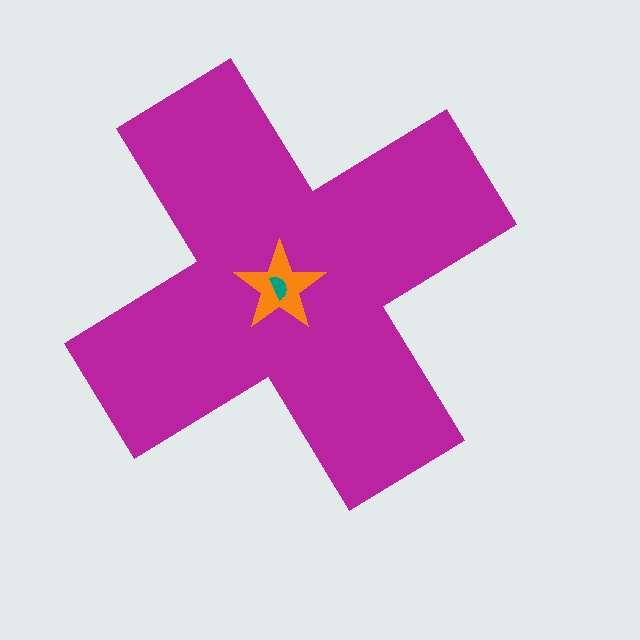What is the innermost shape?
The teal semicircle.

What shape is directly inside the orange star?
The teal semicircle.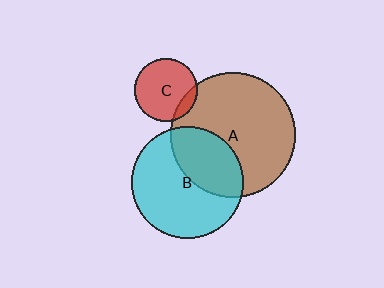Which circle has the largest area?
Circle A (brown).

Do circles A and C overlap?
Yes.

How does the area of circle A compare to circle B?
Approximately 1.2 times.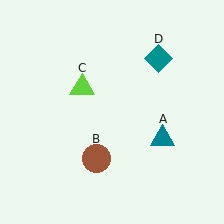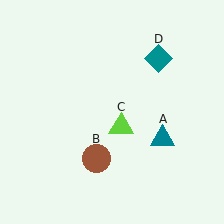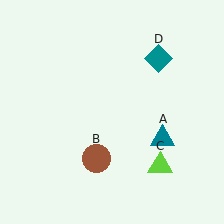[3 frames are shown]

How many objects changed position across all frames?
1 object changed position: lime triangle (object C).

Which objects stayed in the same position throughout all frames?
Teal triangle (object A) and brown circle (object B) and teal diamond (object D) remained stationary.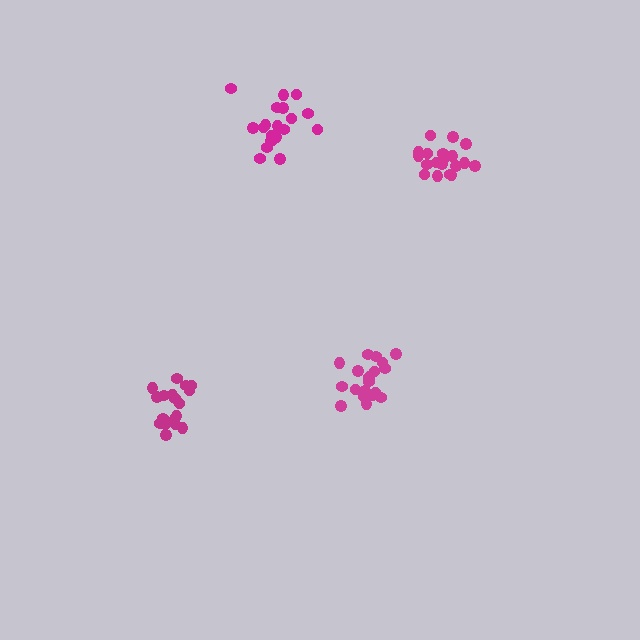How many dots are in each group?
Group 1: 20 dots, Group 2: 19 dots, Group 3: 21 dots, Group 4: 18 dots (78 total).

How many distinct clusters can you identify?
There are 4 distinct clusters.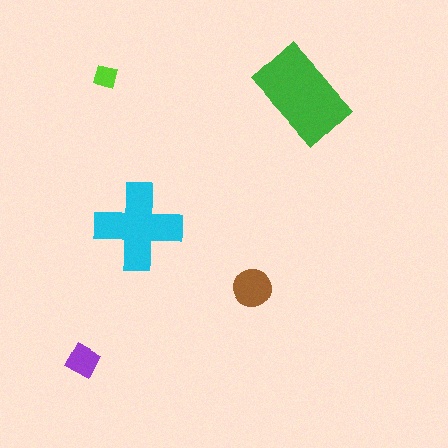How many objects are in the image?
There are 5 objects in the image.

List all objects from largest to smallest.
The green rectangle, the cyan cross, the brown circle, the purple square, the lime square.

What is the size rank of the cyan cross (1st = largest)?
2nd.